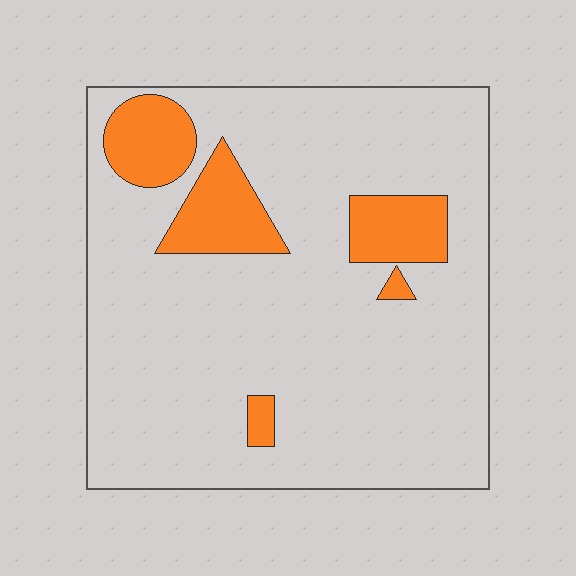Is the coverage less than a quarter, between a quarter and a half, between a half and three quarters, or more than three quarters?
Less than a quarter.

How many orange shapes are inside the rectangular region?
5.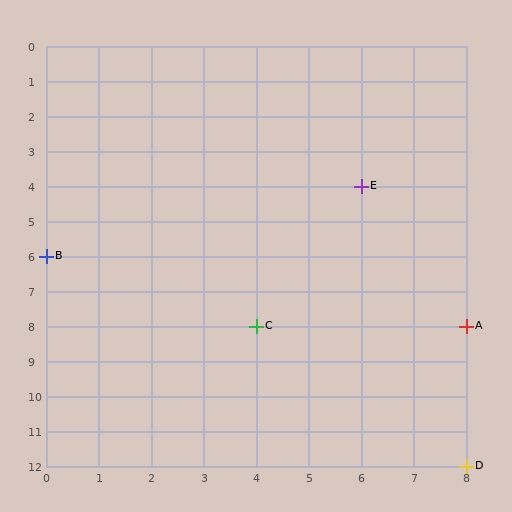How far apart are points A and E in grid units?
Points A and E are 2 columns and 4 rows apart (about 4.5 grid units diagonally).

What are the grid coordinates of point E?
Point E is at grid coordinates (6, 4).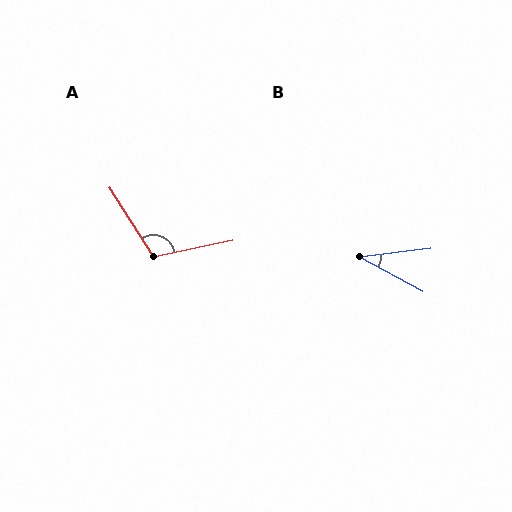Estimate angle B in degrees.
Approximately 36 degrees.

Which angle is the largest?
A, at approximately 111 degrees.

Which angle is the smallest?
B, at approximately 36 degrees.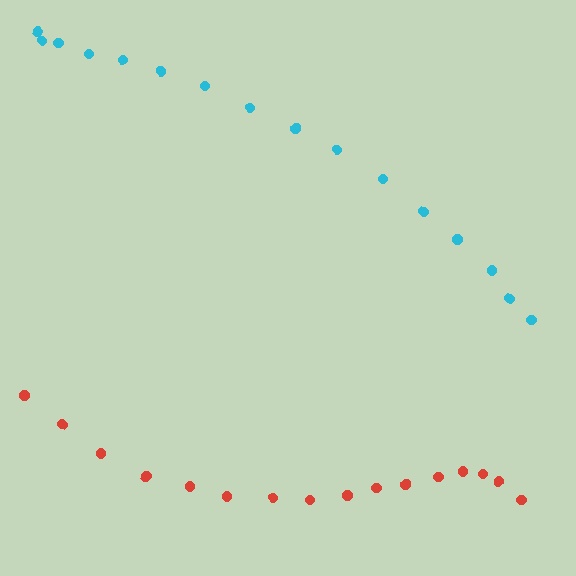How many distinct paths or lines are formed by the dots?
There are 2 distinct paths.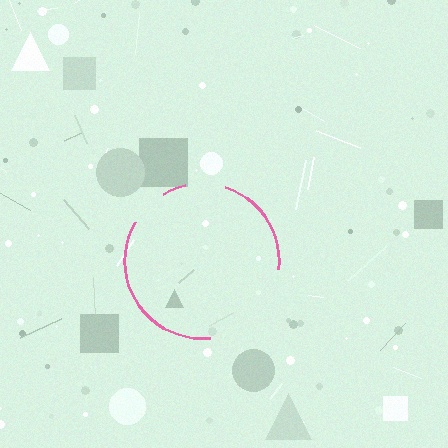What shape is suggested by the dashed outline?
The dashed outline suggests a circle.